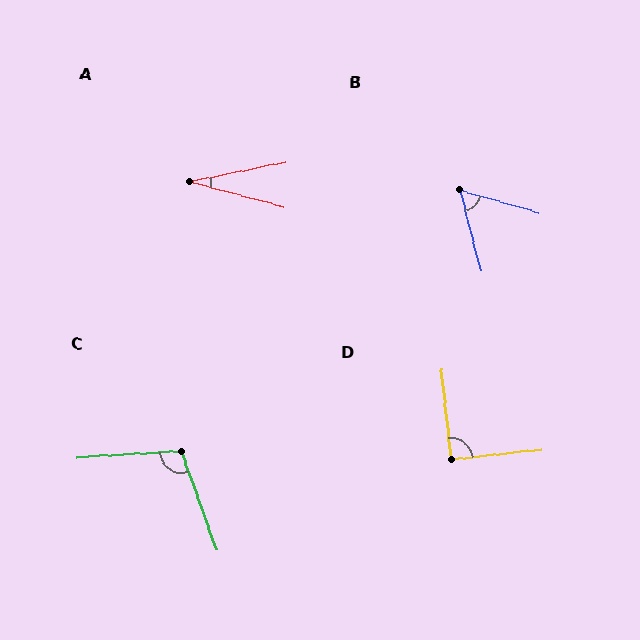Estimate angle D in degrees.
Approximately 89 degrees.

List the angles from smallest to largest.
A (27°), B (59°), D (89°), C (107°).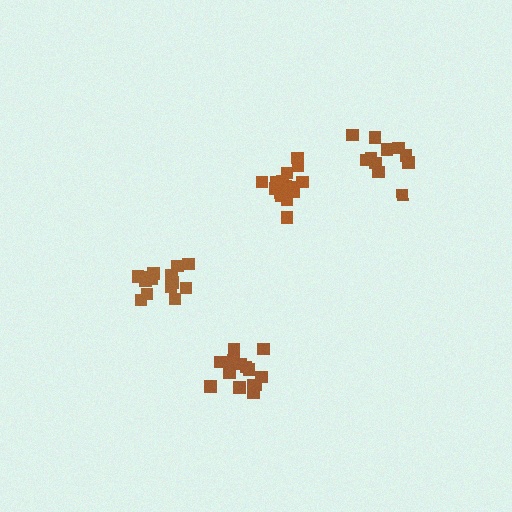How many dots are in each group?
Group 1: 15 dots, Group 2: 11 dots, Group 3: 14 dots, Group 4: 16 dots (56 total).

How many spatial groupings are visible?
There are 4 spatial groupings.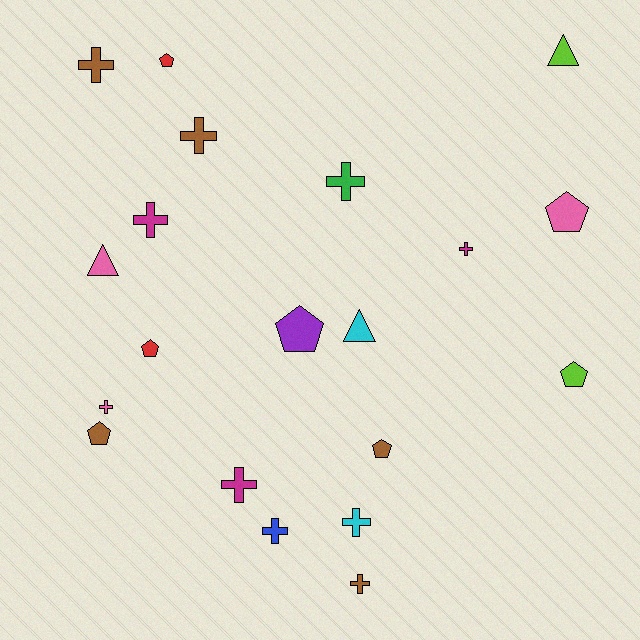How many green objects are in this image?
There is 1 green object.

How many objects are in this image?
There are 20 objects.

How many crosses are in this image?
There are 10 crosses.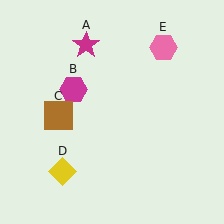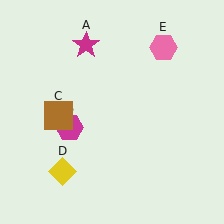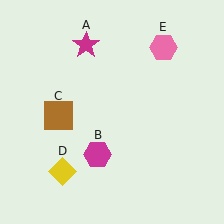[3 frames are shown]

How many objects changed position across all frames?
1 object changed position: magenta hexagon (object B).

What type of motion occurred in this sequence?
The magenta hexagon (object B) rotated counterclockwise around the center of the scene.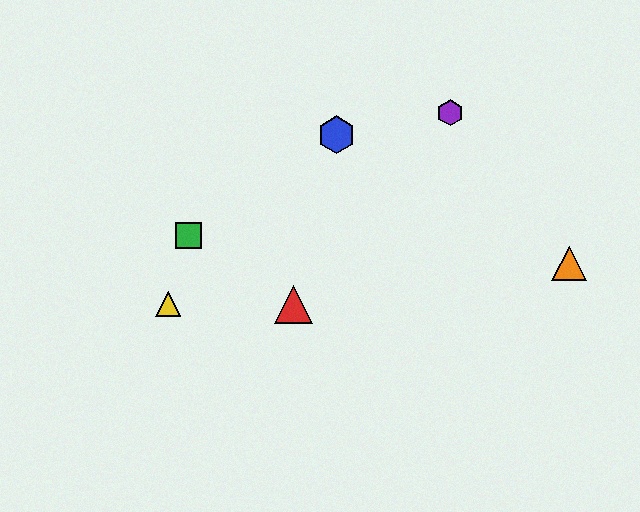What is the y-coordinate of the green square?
The green square is at y≈235.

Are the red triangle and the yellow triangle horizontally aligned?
Yes, both are at y≈304.